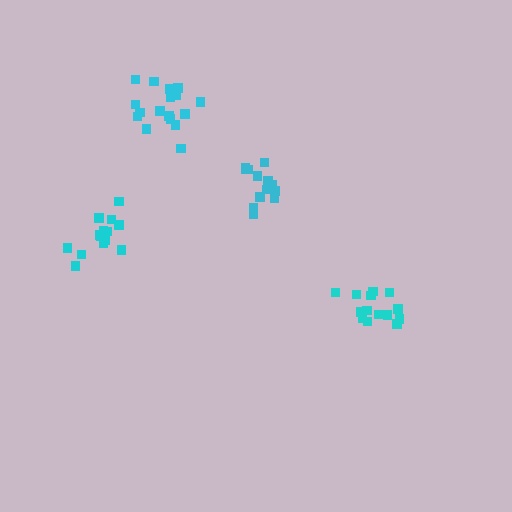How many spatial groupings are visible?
There are 4 spatial groupings.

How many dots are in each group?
Group 1: 13 dots, Group 2: 14 dots, Group 3: 17 dots, Group 4: 14 dots (58 total).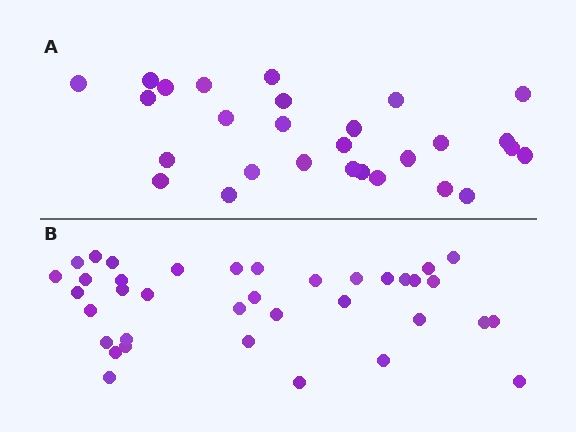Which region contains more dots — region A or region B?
Region B (the bottom region) has more dots.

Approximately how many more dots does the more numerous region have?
Region B has roughly 8 or so more dots than region A.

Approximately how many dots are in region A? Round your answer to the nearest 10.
About 30 dots. (The exact count is 28, which rounds to 30.)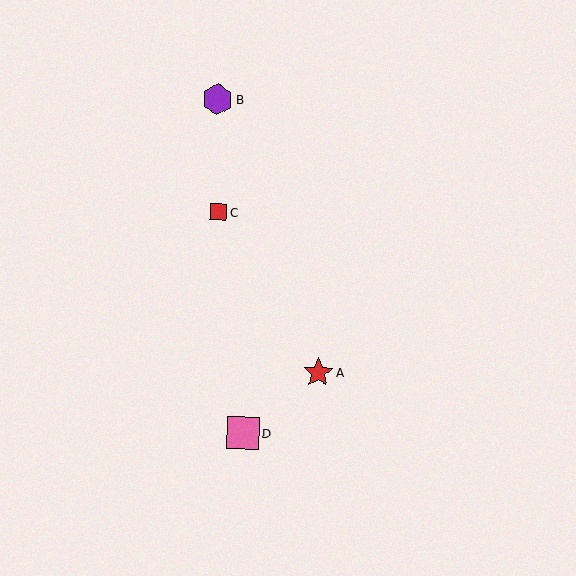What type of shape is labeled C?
Shape C is a red square.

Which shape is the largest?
The pink square (labeled D) is the largest.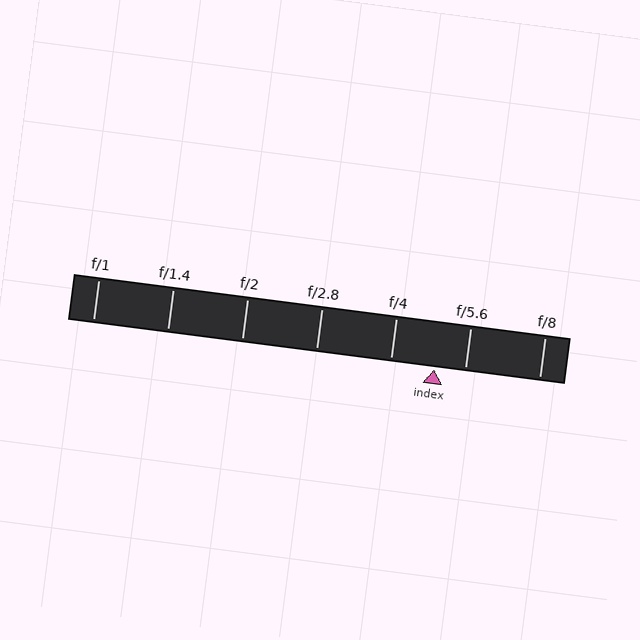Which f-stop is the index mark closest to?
The index mark is closest to f/5.6.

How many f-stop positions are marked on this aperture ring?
There are 7 f-stop positions marked.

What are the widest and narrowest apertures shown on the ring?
The widest aperture shown is f/1 and the narrowest is f/8.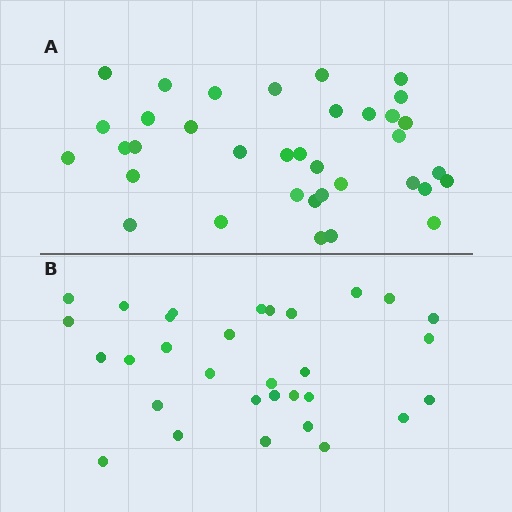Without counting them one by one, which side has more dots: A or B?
Region A (the top region) has more dots.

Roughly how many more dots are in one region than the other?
Region A has about 5 more dots than region B.